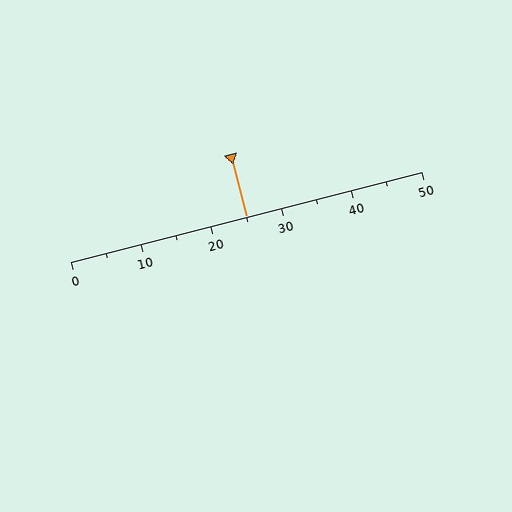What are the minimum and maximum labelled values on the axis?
The axis runs from 0 to 50.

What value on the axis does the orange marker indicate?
The marker indicates approximately 25.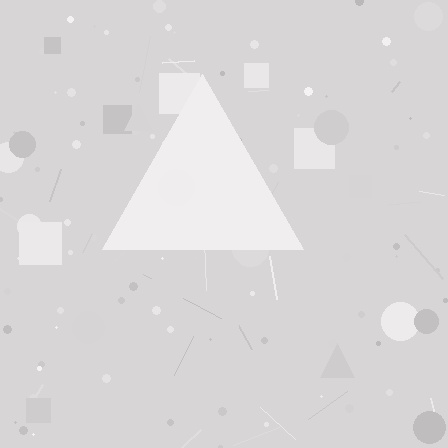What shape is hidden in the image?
A triangle is hidden in the image.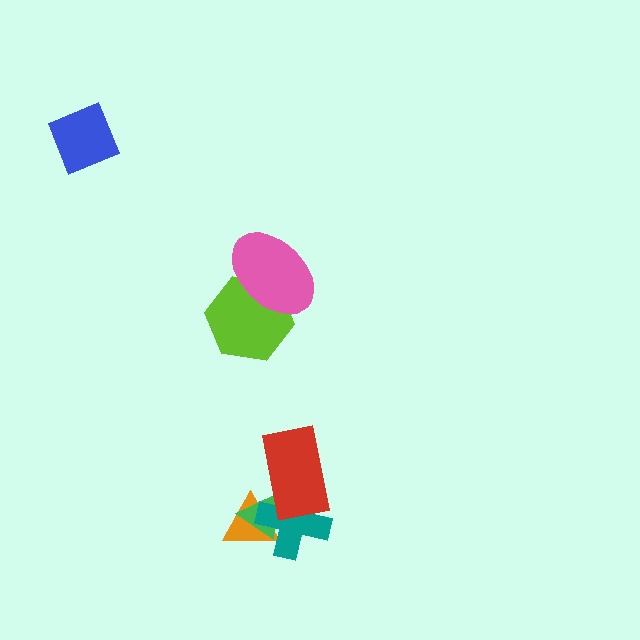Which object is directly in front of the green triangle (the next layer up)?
The teal cross is directly in front of the green triangle.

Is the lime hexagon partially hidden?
Yes, it is partially covered by another shape.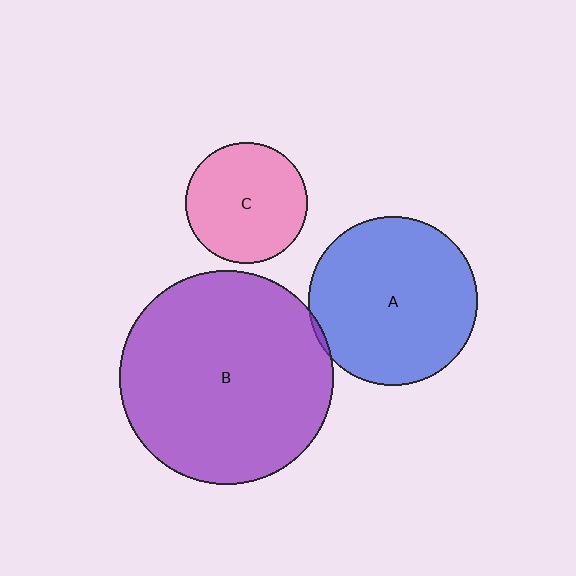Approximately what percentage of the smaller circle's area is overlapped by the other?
Approximately 5%.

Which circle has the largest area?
Circle B (purple).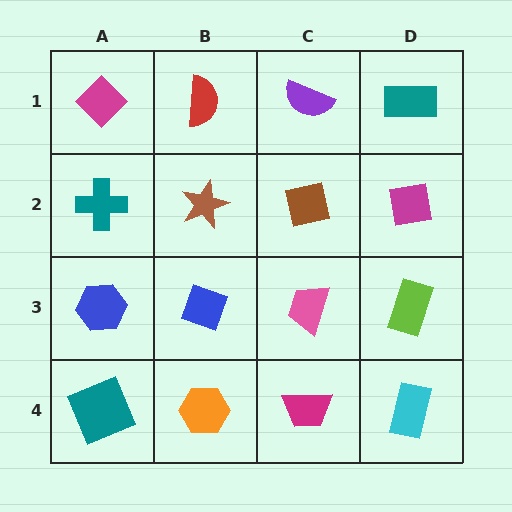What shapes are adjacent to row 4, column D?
A lime rectangle (row 3, column D), a magenta trapezoid (row 4, column C).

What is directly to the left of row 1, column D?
A purple semicircle.